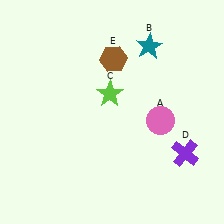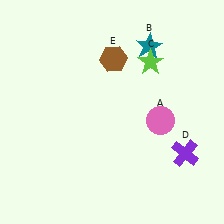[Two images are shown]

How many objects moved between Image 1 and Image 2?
1 object moved between the two images.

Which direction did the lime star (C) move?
The lime star (C) moved right.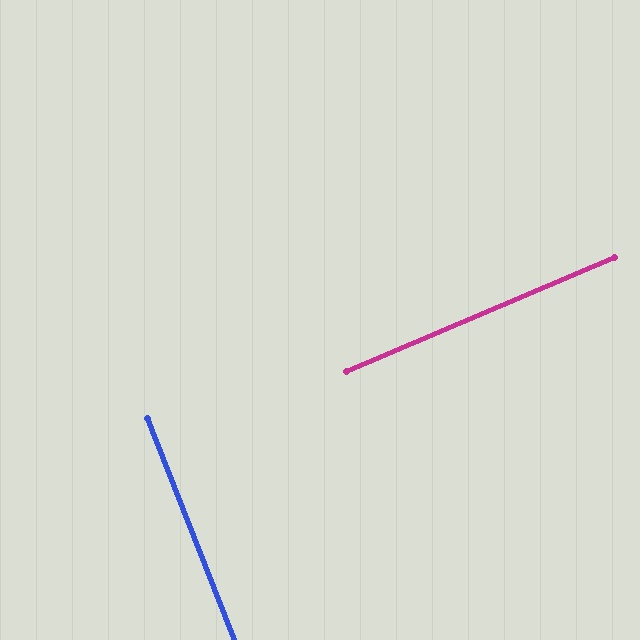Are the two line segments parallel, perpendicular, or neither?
Perpendicular — they meet at approximately 89°.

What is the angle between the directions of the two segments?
Approximately 89 degrees.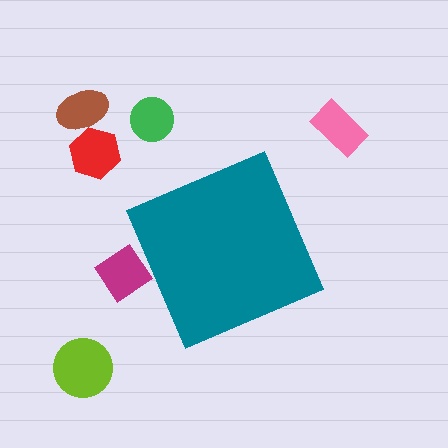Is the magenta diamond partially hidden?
Yes, the magenta diamond is partially hidden behind the teal diamond.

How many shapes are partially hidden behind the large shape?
1 shape is partially hidden.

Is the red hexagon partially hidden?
No, the red hexagon is fully visible.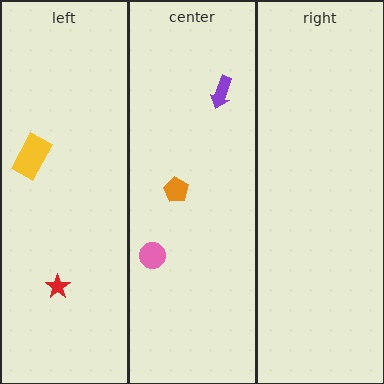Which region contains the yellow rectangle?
The left region.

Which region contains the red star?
The left region.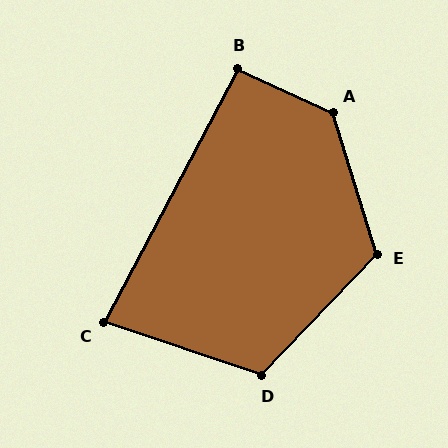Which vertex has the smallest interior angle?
C, at approximately 81 degrees.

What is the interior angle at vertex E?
Approximately 119 degrees (obtuse).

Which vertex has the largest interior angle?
A, at approximately 132 degrees.